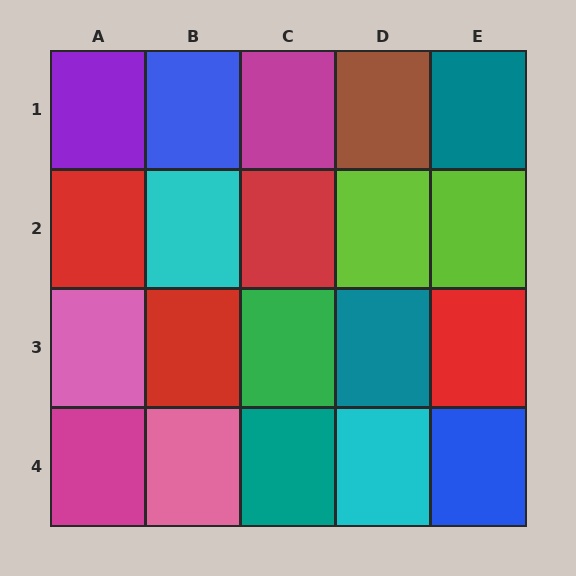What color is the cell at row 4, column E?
Blue.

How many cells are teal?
3 cells are teal.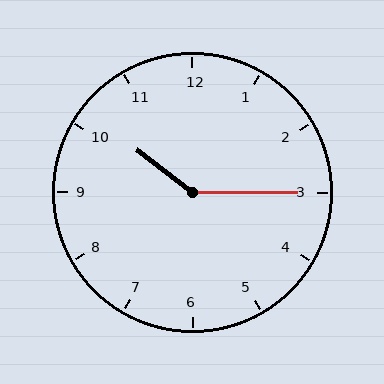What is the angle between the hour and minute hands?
Approximately 142 degrees.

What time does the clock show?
10:15.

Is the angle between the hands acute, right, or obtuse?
It is obtuse.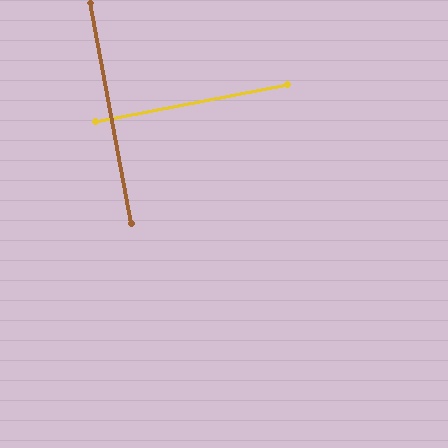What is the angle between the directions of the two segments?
Approximately 90 degrees.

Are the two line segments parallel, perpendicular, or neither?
Perpendicular — they meet at approximately 90°.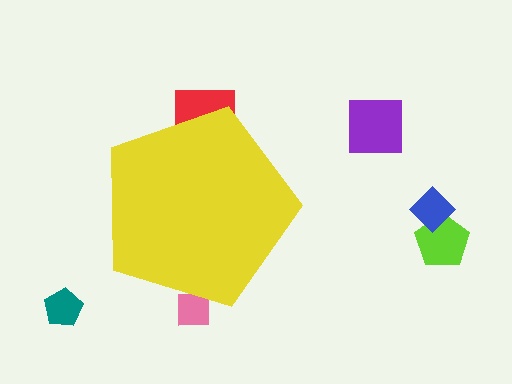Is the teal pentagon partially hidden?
No, the teal pentagon is fully visible.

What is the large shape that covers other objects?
A yellow pentagon.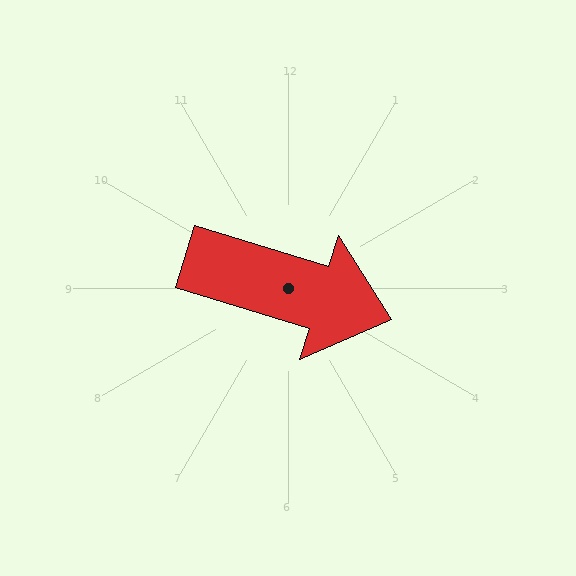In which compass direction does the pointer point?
East.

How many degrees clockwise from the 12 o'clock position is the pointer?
Approximately 107 degrees.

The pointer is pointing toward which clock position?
Roughly 4 o'clock.